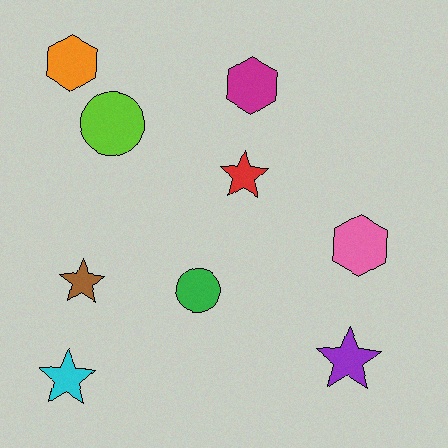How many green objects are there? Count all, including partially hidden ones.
There is 1 green object.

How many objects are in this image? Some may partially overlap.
There are 9 objects.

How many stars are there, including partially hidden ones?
There are 4 stars.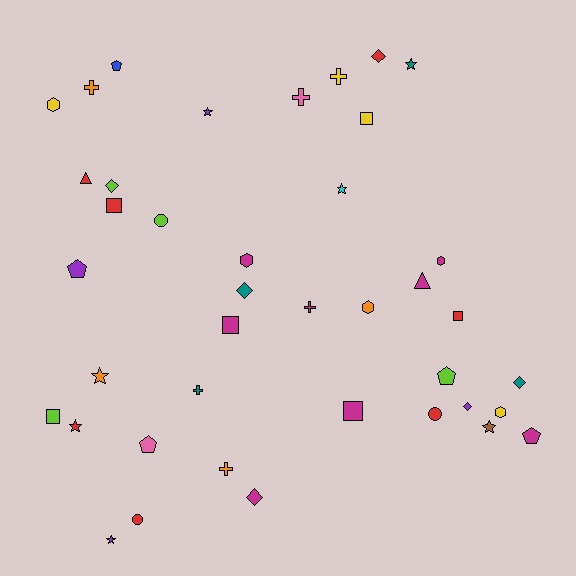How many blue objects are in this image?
There is 1 blue object.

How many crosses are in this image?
There are 6 crosses.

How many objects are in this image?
There are 40 objects.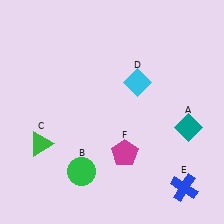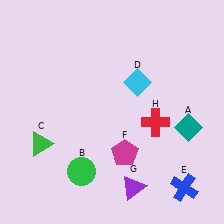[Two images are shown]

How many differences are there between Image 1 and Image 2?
There are 2 differences between the two images.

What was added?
A purple triangle (G), a red cross (H) were added in Image 2.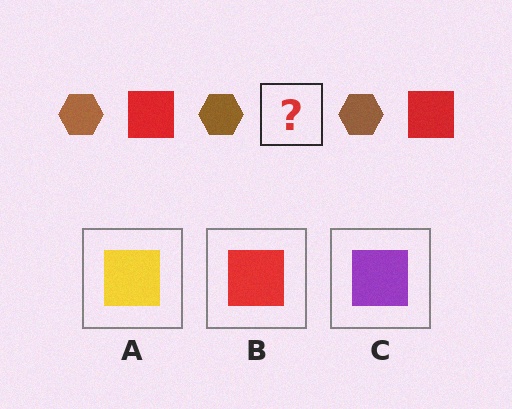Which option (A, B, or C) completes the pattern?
B.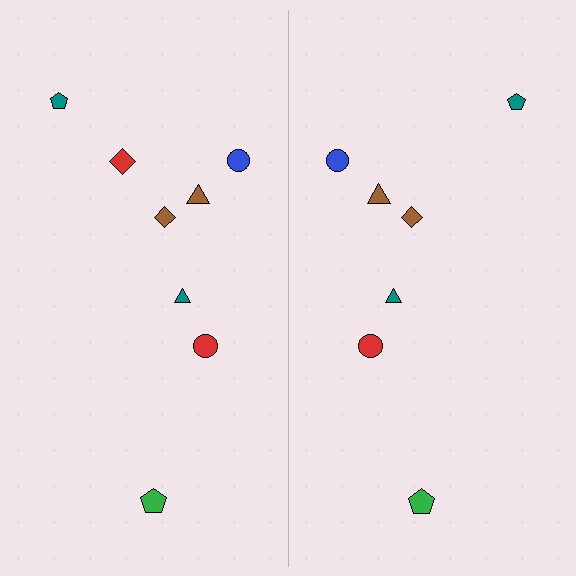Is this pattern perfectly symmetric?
No, the pattern is not perfectly symmetric. A red diamond is missing from the right side.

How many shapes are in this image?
There are 15 shapes in this image.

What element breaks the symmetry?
A red diamond is missing from the right side.